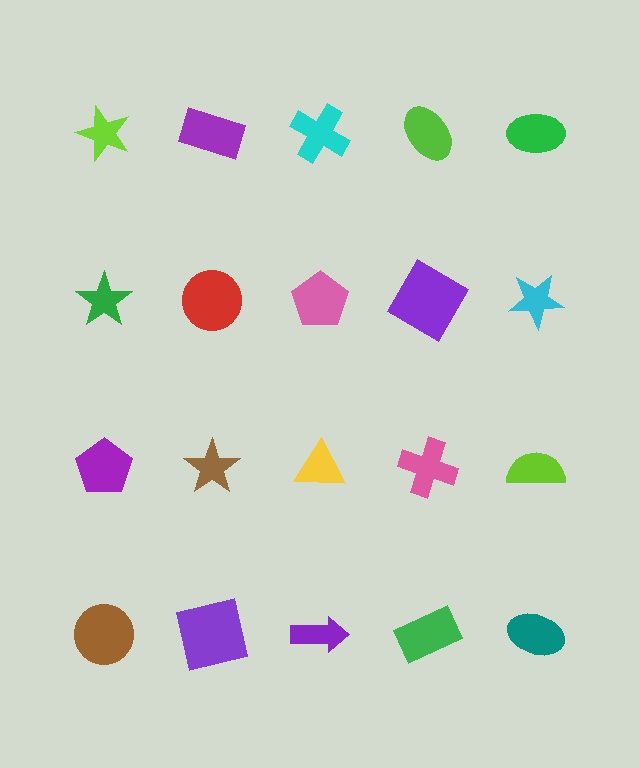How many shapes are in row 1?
5 shapes.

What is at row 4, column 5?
A teal ellipse.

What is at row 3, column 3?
A yellow triangle.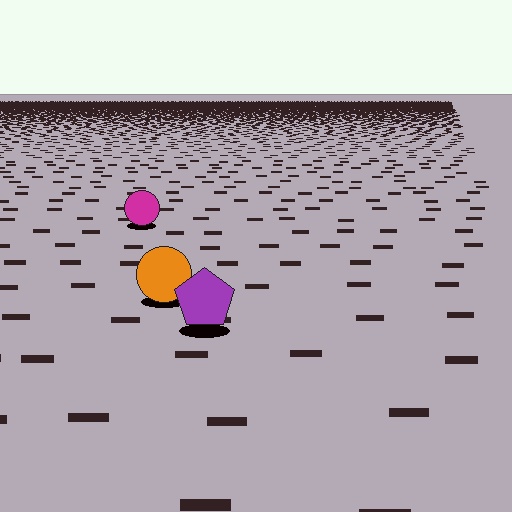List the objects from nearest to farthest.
From nearest to farthest: the purple pentagon, the orange circle, the magenta circle.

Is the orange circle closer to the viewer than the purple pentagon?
No. The purple pentagon is closer — you can tell from the texture gradient: the ground texture is coarser near it.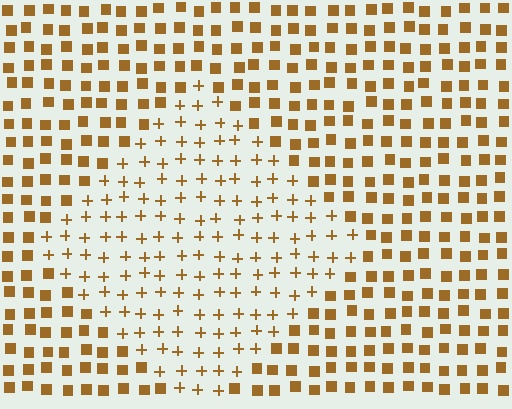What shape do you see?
I see a diamond.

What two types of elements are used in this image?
The image uses plus signs inside the diamond region and squares outside it.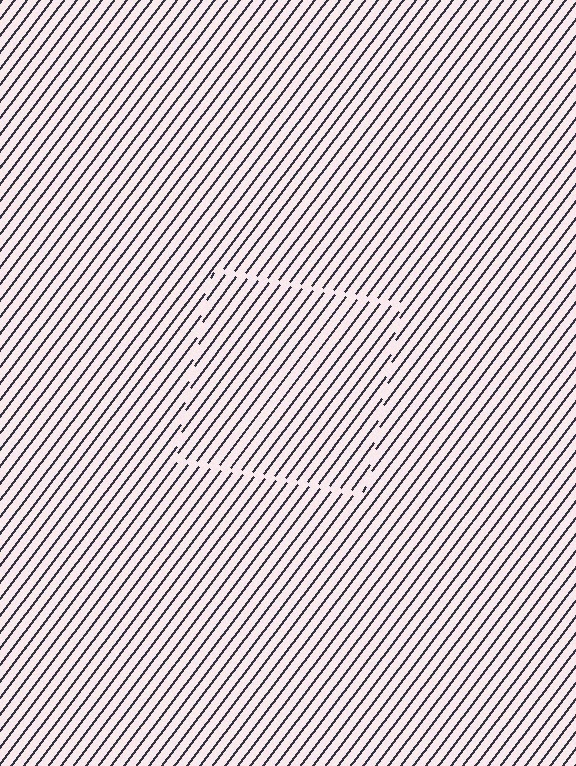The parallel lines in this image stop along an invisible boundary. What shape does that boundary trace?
An illusory square. The interior of the shape contains the same grating, shifted by half a period — the contour is defined by the phase discontinuity where line-ends from the inner and outer gratings abut.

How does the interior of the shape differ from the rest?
The interior of the shape contains the same grating, shifted by half a period — the contour is defined by the phase discontinuity where line-ends from the inner and outer gratings abut.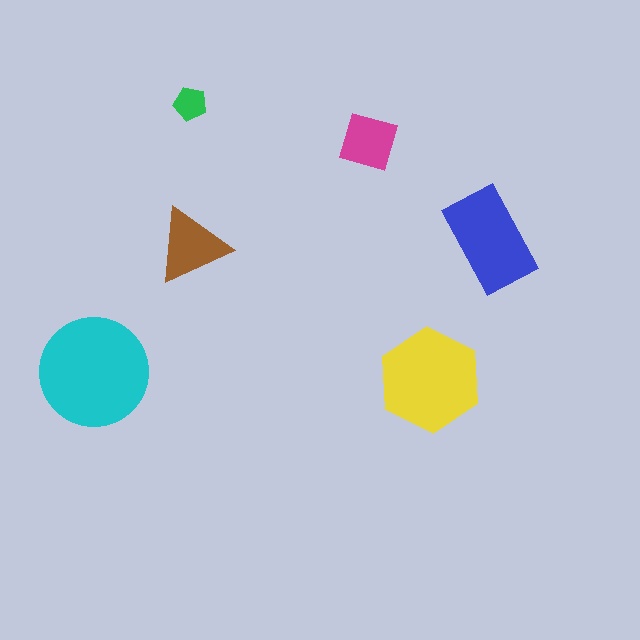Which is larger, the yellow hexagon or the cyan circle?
The cyan circle.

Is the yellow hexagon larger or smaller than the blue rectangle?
Larger.